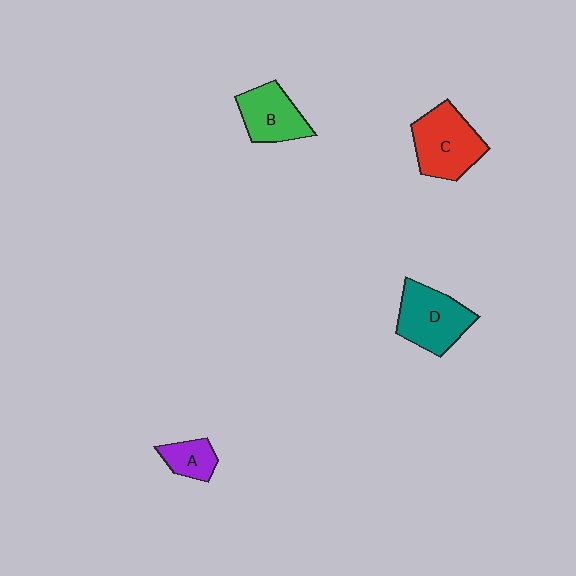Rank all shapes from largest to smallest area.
From largest to smallest: C (red), D (teal), B (green), A (purple).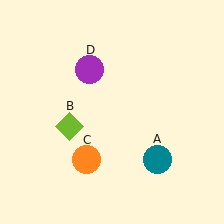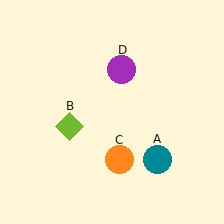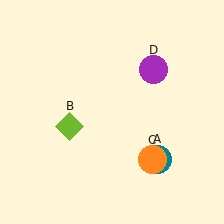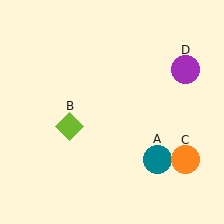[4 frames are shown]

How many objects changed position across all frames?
2 objects changed position: orange circle (object C), purple circle (object D).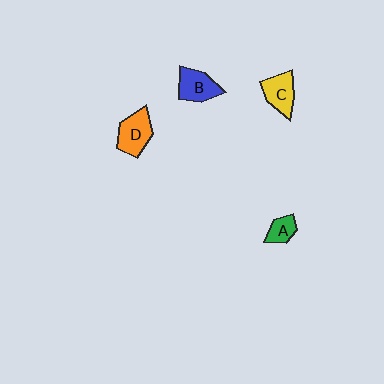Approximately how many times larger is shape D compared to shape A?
Approximately 1.9 times.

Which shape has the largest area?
Shape D (orange).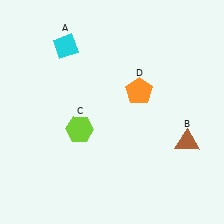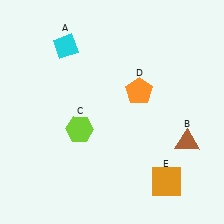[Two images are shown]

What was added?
An orange square (E) was added in Image 2.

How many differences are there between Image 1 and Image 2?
There is 1 difference between the two images.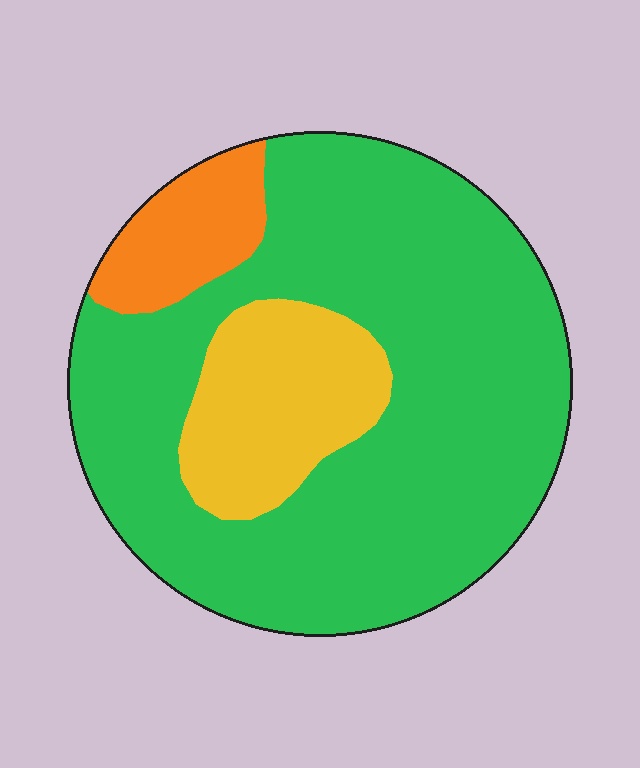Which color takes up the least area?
Orange, at roughly 10%.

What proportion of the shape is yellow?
Yellow takes up about one sixth (1/6) of the shape.